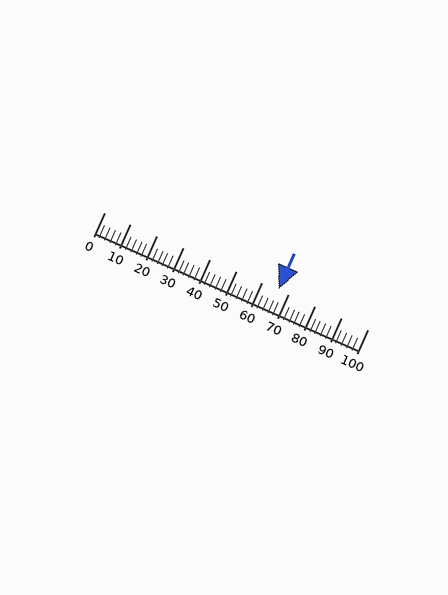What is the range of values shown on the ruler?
The ruler shows values from 0 to 100.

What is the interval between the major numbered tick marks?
The major tick marks are spaced 10 units apart.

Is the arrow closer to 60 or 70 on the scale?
The arrow is closer to 70.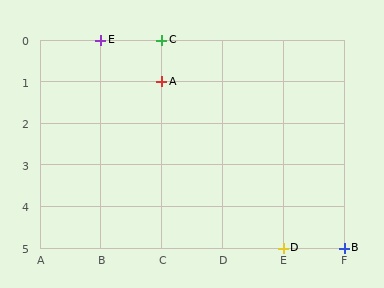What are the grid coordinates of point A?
Point A is at grid coordinates (C, 1).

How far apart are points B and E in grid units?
Points B and E are 4 columns and 5 rows apart (about 6.4 grid units diagonally).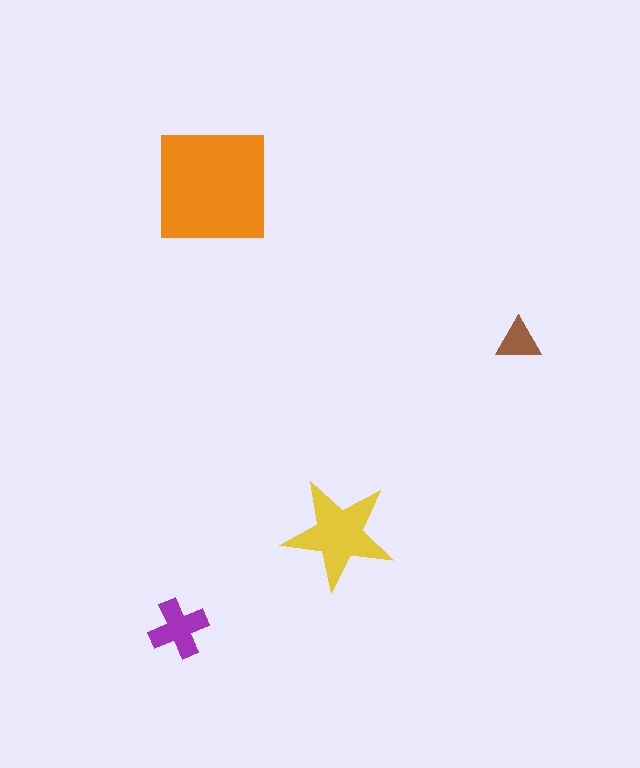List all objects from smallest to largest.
The brown triangle, the purple cross, the yellow star, the orange square.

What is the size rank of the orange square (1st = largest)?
1st.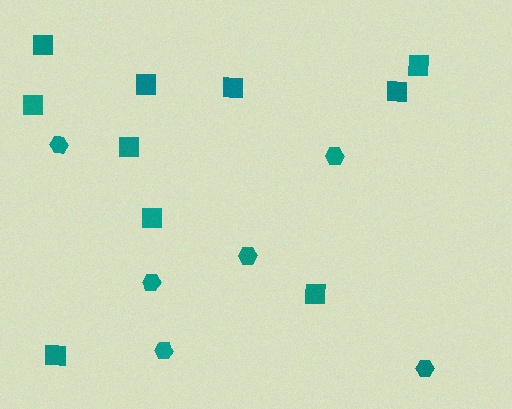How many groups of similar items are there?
There are 2 groups: one group of squares (10) and one group of hexagons (6).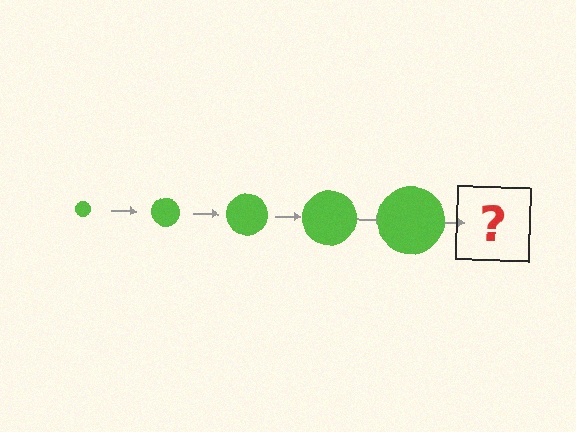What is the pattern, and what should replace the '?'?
The pattern is that the circle gets progressively larger each step. The '?' should be a lime circle, larger than the previous one.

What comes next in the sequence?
The next element should be a lime circle, larger than the previous one.